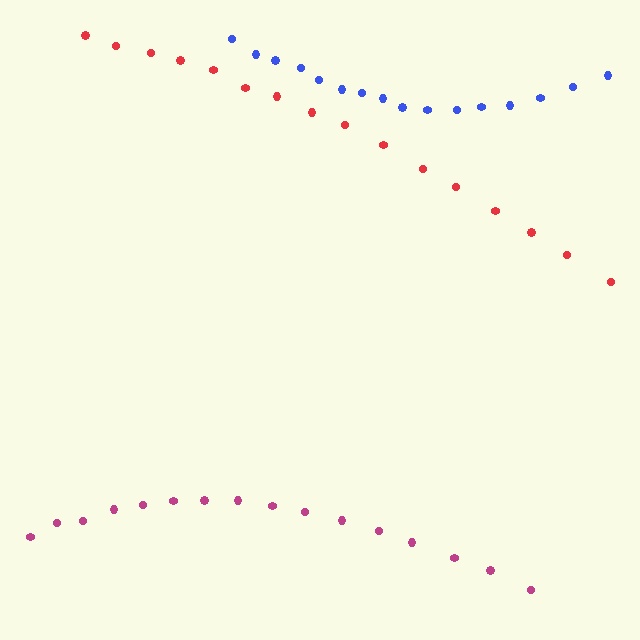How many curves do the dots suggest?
There are 3 distinct paths.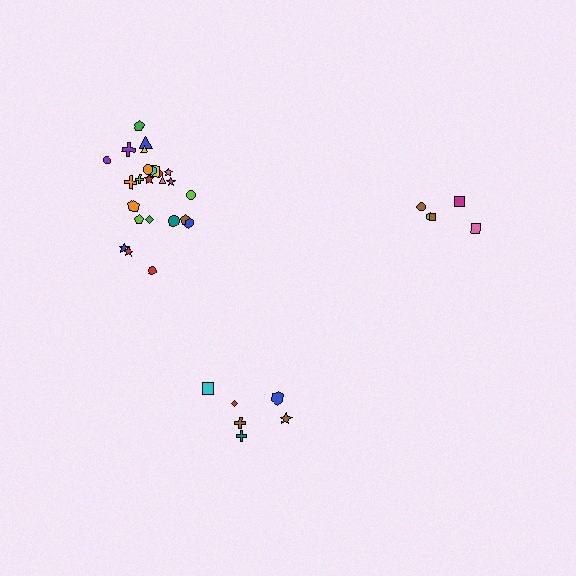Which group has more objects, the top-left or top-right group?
The top-left group.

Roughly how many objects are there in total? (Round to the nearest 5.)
Roughly 35 objects in total.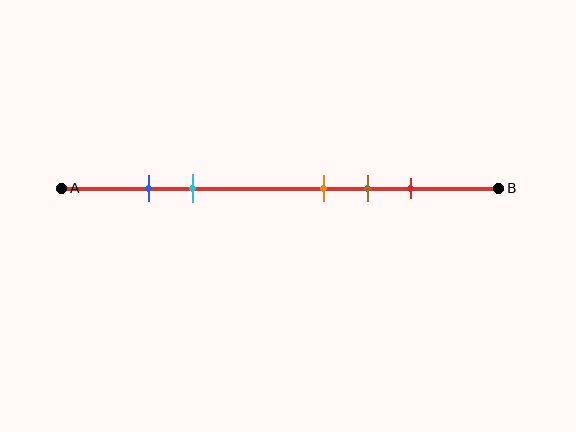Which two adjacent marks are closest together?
The blue and cyan marks are the closest adjacent pair.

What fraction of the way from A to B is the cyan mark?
The cyan mark is approximately 30% (0.3) of the way from A to B.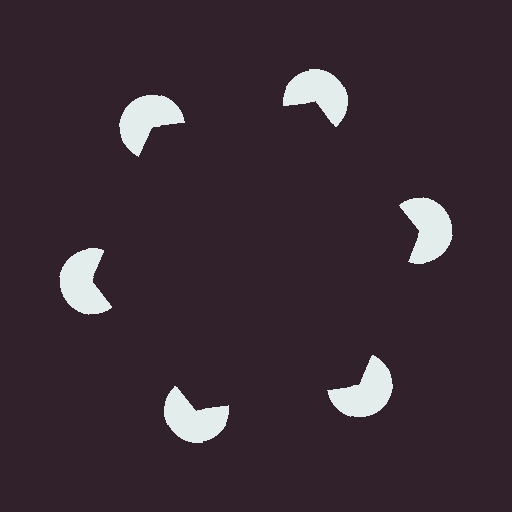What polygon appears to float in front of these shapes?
An illusory hexagon — its edges are inferred from the aligned wedge cuts in the pac-man discs, not physically drawn.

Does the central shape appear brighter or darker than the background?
It typically appears slightly darker than the background, even though no actual brightness change is drawn.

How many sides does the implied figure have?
6 sides.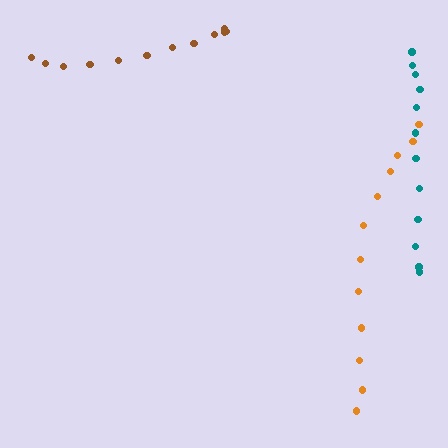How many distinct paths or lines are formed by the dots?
There are 3 distinct paths.